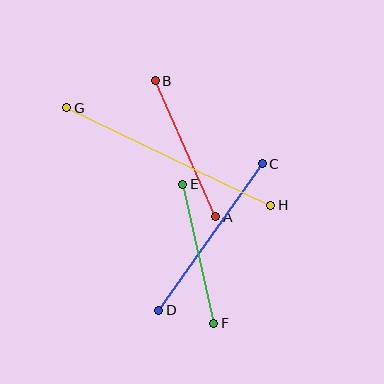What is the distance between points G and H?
The distance is approximately 226 pixels.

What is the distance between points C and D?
The distance is approximately 179 pixels.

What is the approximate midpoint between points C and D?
The midpoint is at approximately (210, 237) pixels.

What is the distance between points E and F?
The distance is approximately 142 pixels.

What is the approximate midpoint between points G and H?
The midpoint is at approximately (169, 157) pixels.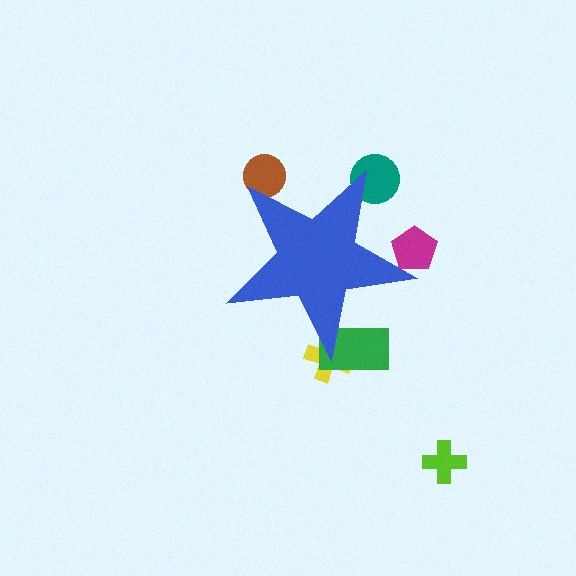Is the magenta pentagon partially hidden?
Yes, the magenta pentagon is partially hidden behind the blue star.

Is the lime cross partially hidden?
No, the lime cross is fully visible.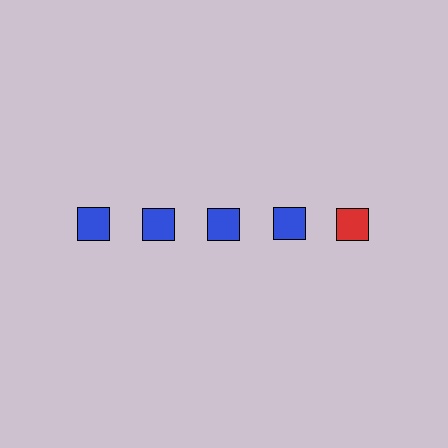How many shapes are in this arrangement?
There are 5 shapes arranged in a grid pattern.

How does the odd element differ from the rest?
It has a different color: red instead of blue.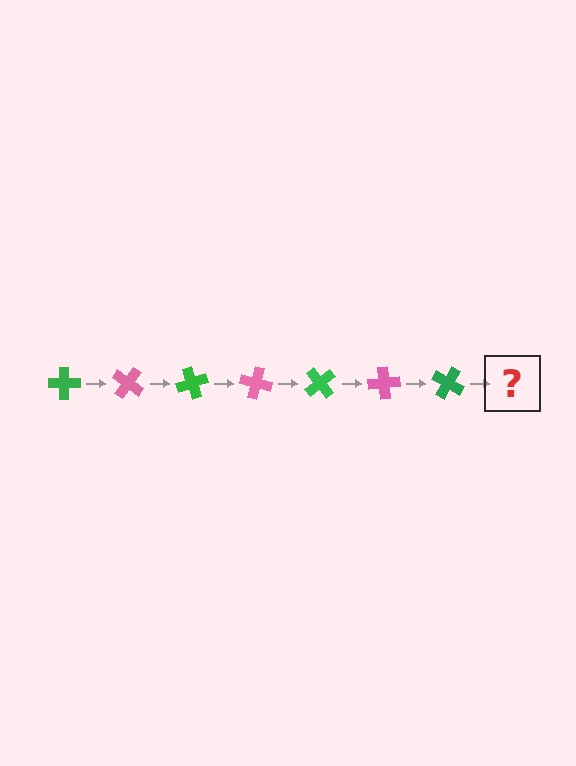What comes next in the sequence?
The next element should be a pink cross, rotated 245 degrees from the start.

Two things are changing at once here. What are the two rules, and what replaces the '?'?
The two rules are that it rotates 35 degrees each step and the color cycles through green and pink. The '?' should be a pink cross, rotated 245 degrees from the start.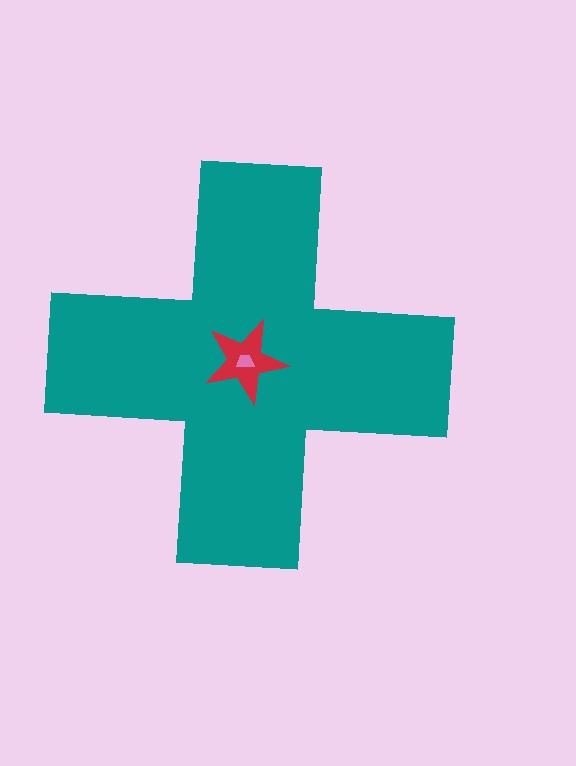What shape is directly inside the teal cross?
The red star.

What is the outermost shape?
The teal cross.